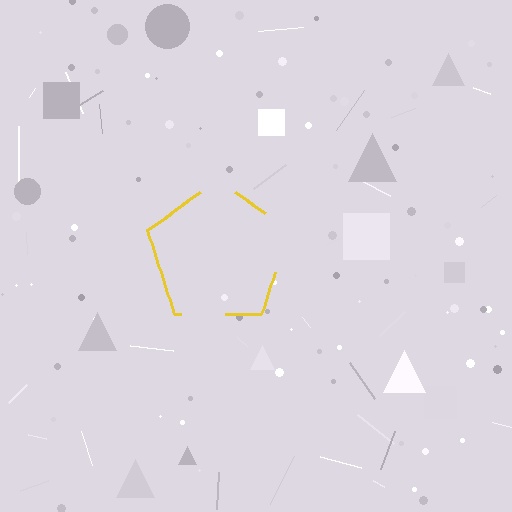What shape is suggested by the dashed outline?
The dashed outline suggests a pentagon.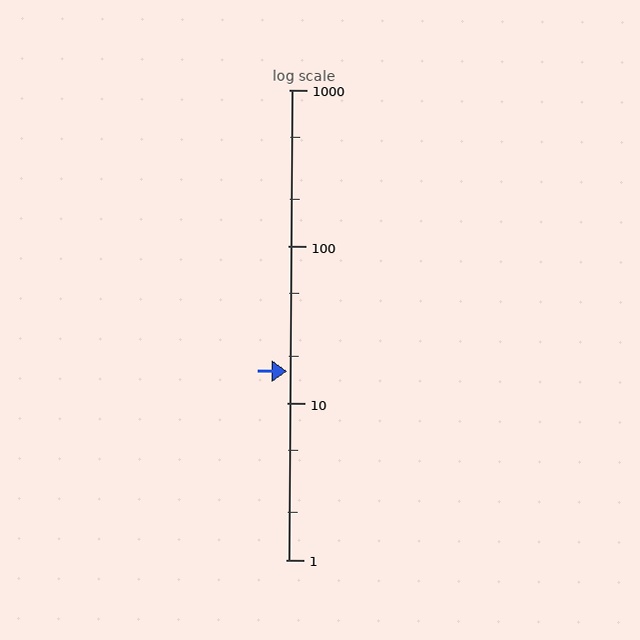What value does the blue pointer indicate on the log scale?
The pointer indicates approximately 16.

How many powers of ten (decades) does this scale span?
The scale spans 3 decades, from 1 to 1000.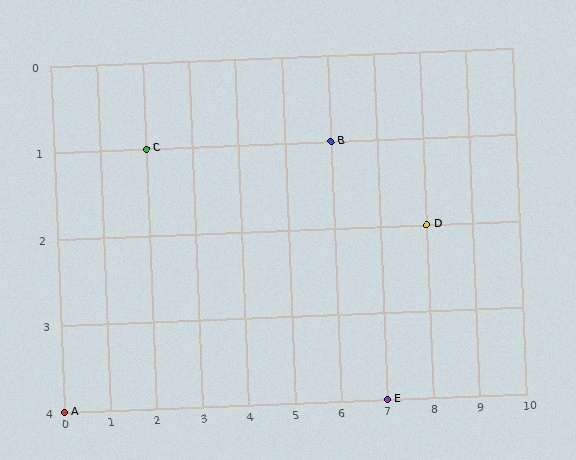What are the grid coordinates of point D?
Point D is at grid coordinates (8, 2).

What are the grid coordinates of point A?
Point A is at grid coordinates (0, 4).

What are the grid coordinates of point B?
Point B is at grid coordinates (6, 1).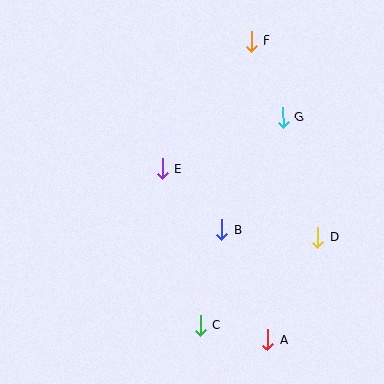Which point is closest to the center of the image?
Point E at (162, 169) is closest to the center.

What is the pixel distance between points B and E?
The distance between B and E is 85 pixels.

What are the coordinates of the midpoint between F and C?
The midpoint between F and C is at (226, 183).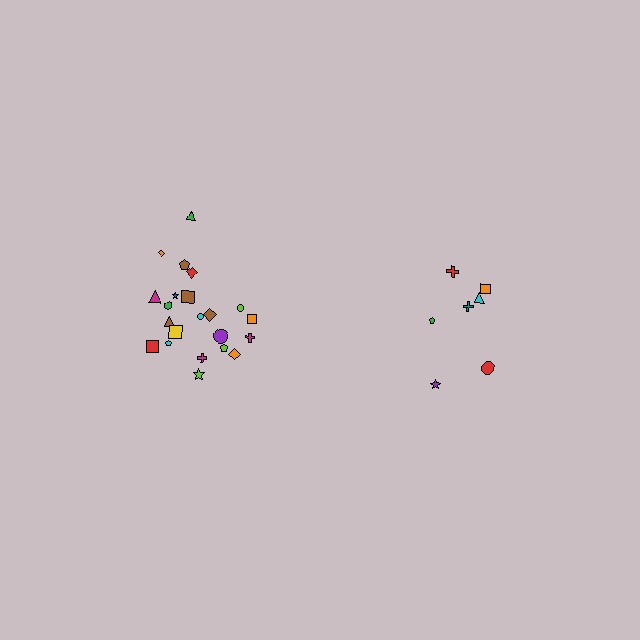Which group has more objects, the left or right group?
The left group.